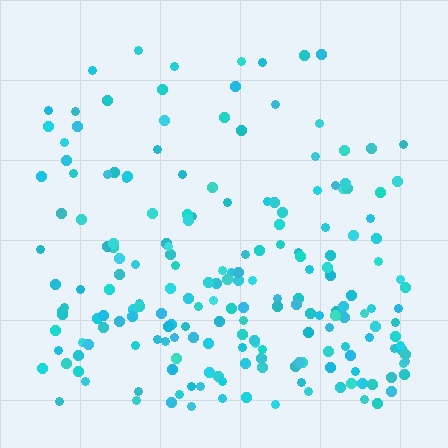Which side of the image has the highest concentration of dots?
The bottom.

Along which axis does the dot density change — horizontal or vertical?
Vertical.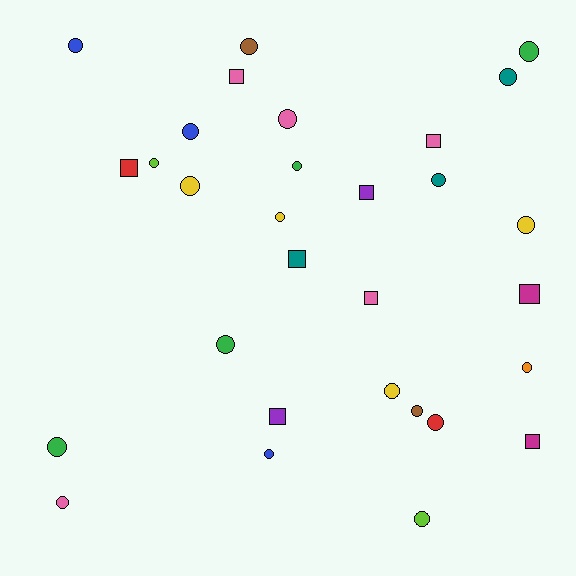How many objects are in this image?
There are 30 objects.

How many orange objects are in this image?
There is 1 orange object.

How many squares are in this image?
There are 9 squares.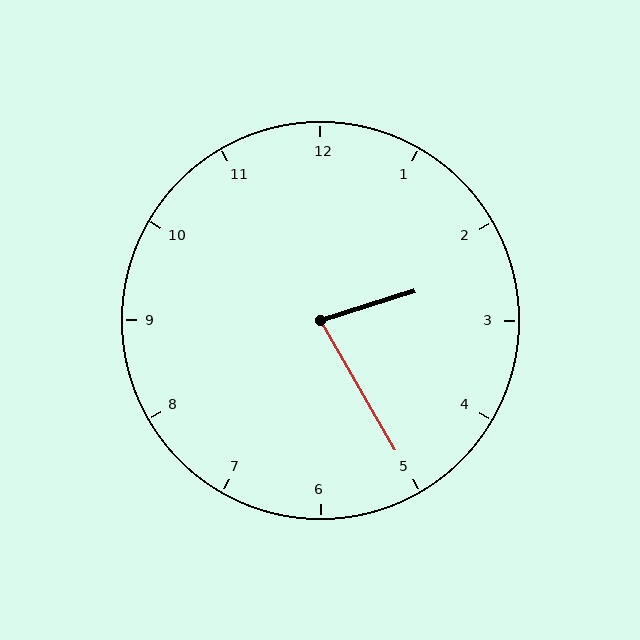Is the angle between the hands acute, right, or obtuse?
It is acute.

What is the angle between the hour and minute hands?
Approximately 78 degrees.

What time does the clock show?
2:25.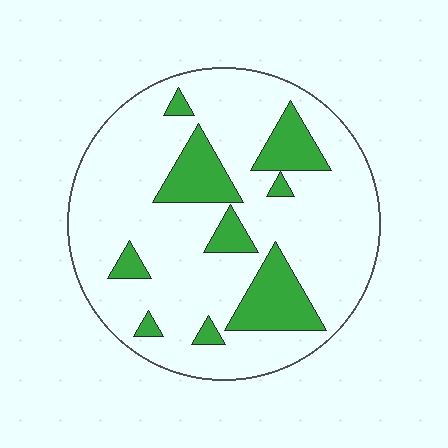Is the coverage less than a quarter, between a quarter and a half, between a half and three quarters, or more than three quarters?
Less than a quarter.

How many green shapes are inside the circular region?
9.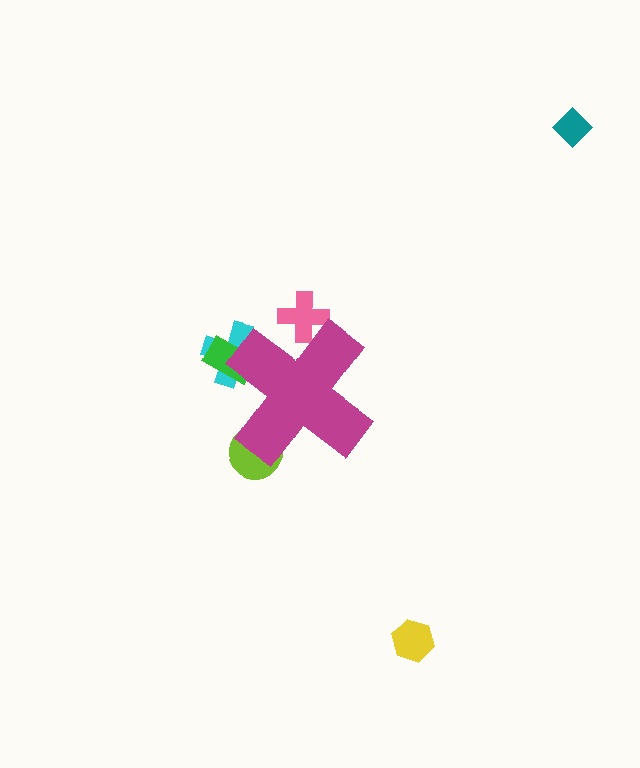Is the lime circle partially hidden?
Yes, the lime circle is partially hidden behind the magenta cross.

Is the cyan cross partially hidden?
Yes, the cyan cross is partially hidden behind the magenta cross.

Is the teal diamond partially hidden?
No, the teal diamond is fully visible.